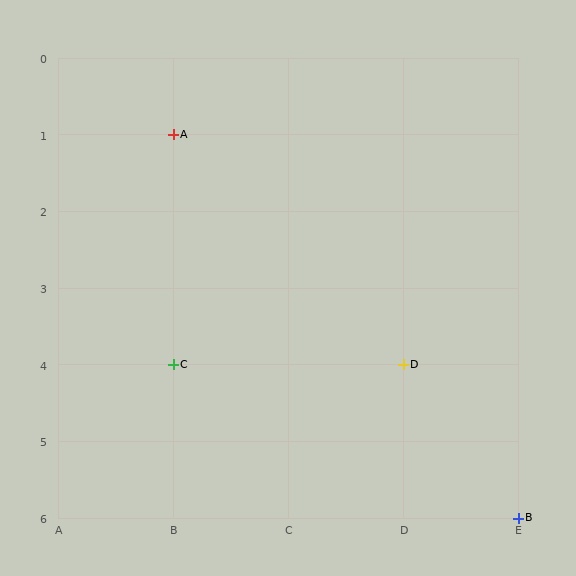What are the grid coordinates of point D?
Point D is at grid coordinates (D, 4).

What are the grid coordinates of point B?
Point B is at grid coordinates (E, 6).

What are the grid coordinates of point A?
Point A is at grid coordinates (B, 1).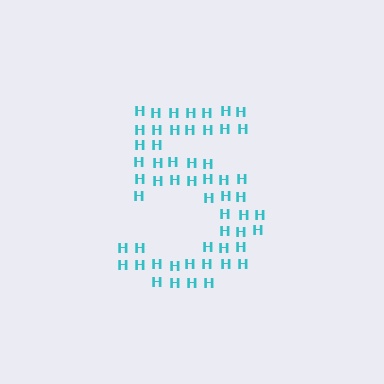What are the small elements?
The small elements are letter H's.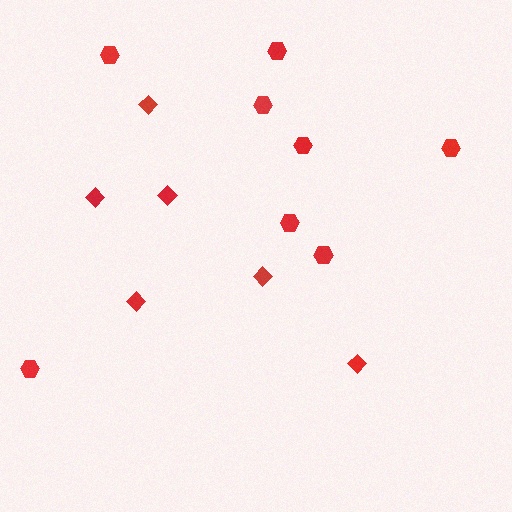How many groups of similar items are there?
There are 2 groups: one group of hexagons (8) and one group of diamonds (6).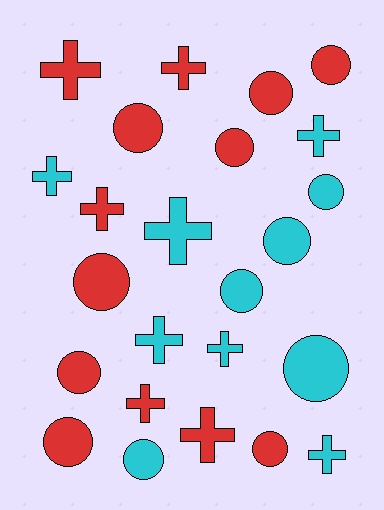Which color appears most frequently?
Red, with 13 objects.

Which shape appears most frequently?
Circle, with 13 objects.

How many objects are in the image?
There are 24 objects.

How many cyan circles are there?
There are 5 cyan circles.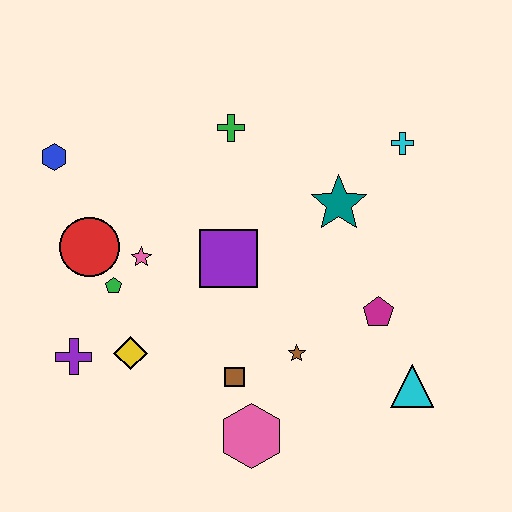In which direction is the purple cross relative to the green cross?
The purple cross is below the green cross.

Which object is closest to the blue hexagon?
The red circle is closest to the blue hexagon.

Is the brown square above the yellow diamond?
No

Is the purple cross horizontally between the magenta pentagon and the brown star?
No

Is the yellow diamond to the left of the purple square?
Yes